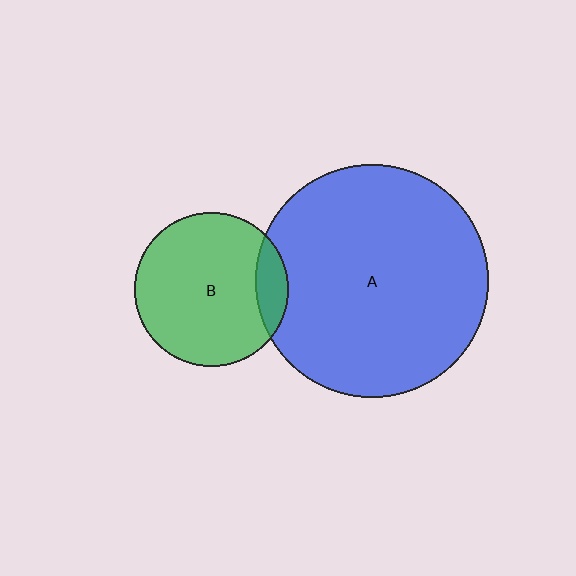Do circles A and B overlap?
Yes.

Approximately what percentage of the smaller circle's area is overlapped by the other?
Approximately 10%.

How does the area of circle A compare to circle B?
Approximately 2.3 times.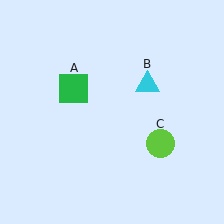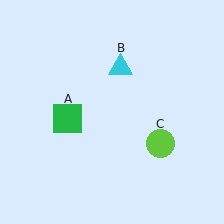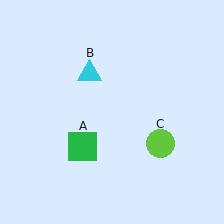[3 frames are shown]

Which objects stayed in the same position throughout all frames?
Lime circle (object C) remained stationary.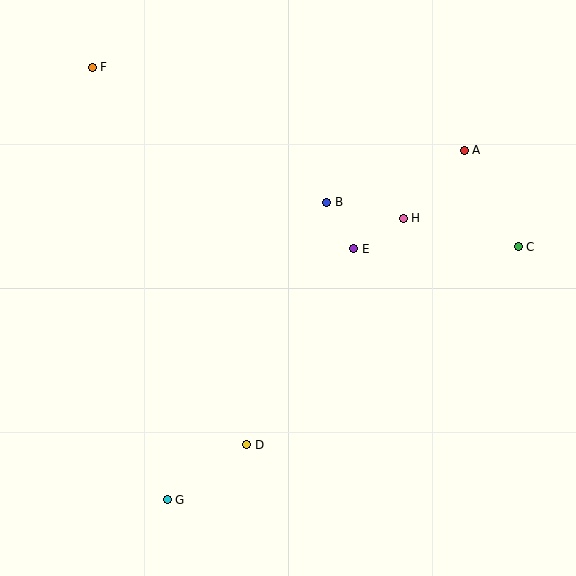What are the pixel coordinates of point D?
Point D is at (247, 445).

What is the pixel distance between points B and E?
The distance between B and E is 54 pixels.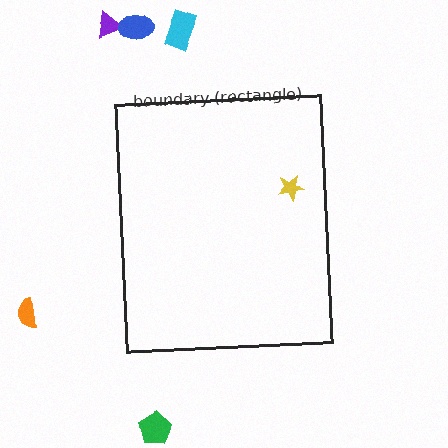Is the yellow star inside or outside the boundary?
Inside.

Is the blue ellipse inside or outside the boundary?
Outside.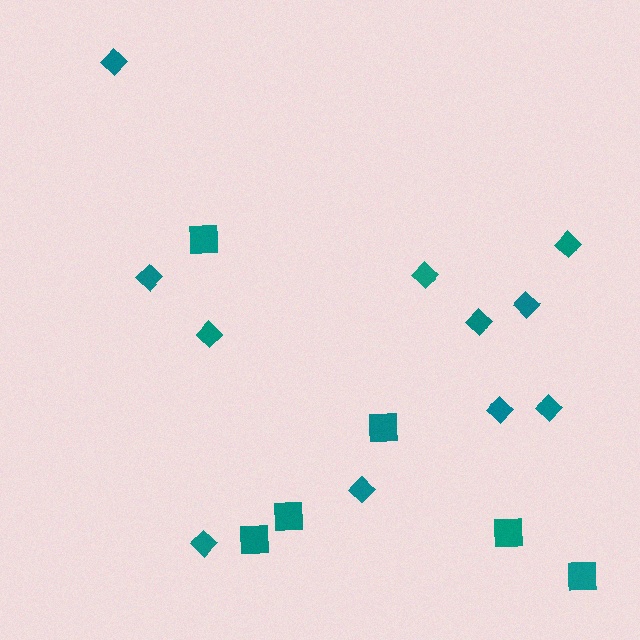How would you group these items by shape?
There are 2 groups: one group of squares (6) and one group of diamonds (11).